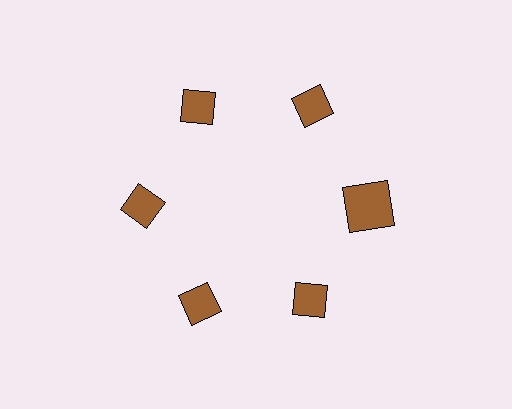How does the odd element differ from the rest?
It has a different shape: square instead of diamond.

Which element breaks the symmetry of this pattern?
The brown square at roughly the 3 o'clock position breaks the symmetry. All other shapes are brown diamonds.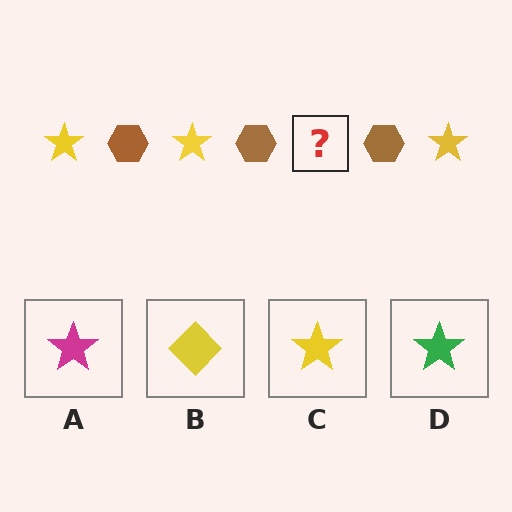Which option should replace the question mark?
Option C.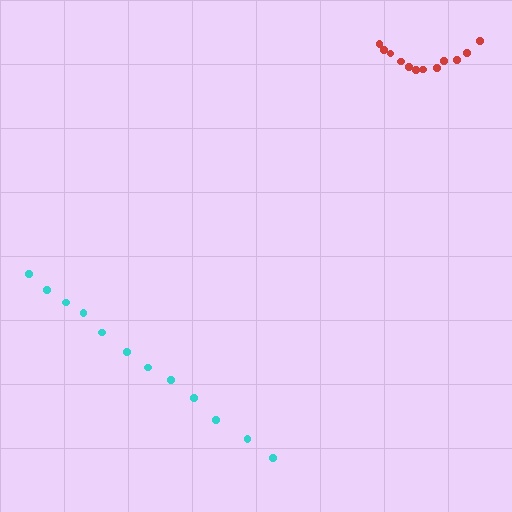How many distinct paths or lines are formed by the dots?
There are 2 distinct paths.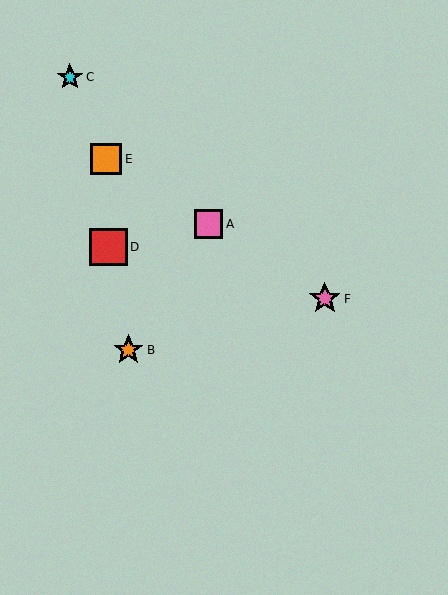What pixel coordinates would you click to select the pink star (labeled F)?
Click at (325, 299) to select the pink star F.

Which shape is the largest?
The red square (labeled D) is the largest.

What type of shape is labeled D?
Shape D is a red square.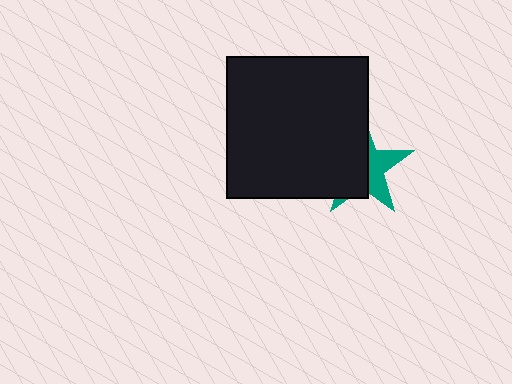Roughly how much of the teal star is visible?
A small part of it is visible (roughly 40%).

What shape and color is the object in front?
The object in front is a black square.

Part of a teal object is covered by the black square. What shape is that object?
It is a star.